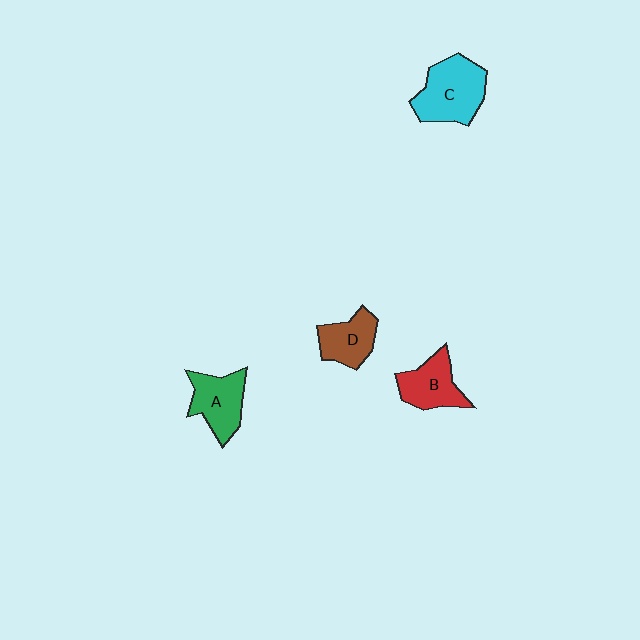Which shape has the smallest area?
Shape D (brown).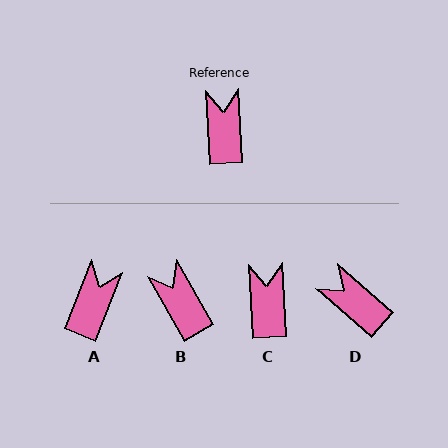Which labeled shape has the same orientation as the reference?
C.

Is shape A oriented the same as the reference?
No, it is off by about 25 degrees.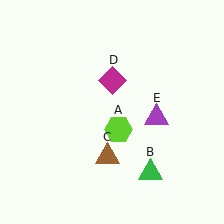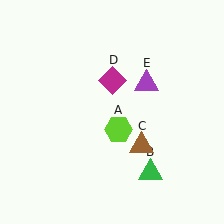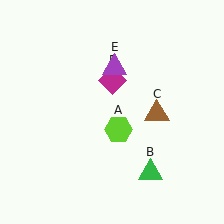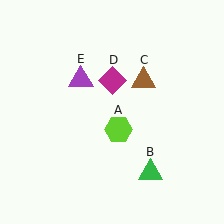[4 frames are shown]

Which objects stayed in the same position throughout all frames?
Lime hexagon (object A) and green triangle (object B) and magenta diamond (object D) remained stationary.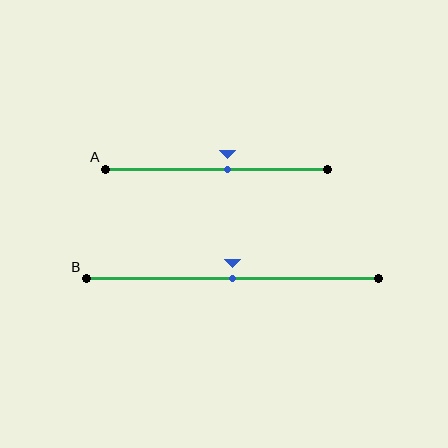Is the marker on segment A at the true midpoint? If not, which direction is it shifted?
No, the marker on segment A is shifted to the right by about 5% of the segment length.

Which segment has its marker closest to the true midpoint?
Segment B has its marker closest to the true midpoint.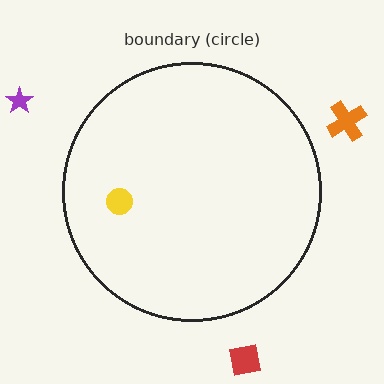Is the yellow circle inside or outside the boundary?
Inside.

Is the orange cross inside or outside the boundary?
Outside.